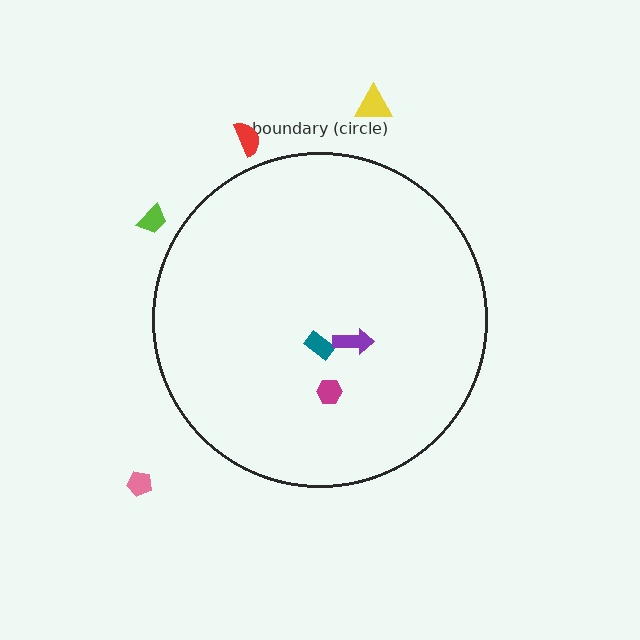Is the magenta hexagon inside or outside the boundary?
Inside.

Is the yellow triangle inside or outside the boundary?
Outside.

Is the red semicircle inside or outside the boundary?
Outside.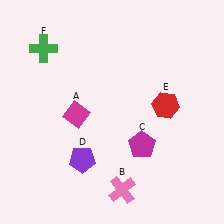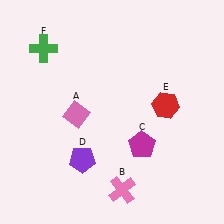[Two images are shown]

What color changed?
The diamond (A) changed from magenta in Image 1 to pink in Image 2.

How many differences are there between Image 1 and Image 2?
There is 1 difference between the two images.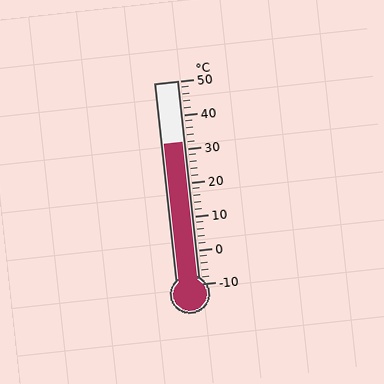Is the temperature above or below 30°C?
The temperature is above 30°C.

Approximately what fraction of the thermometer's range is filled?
The thermometer is filled to approximately 70% of its range.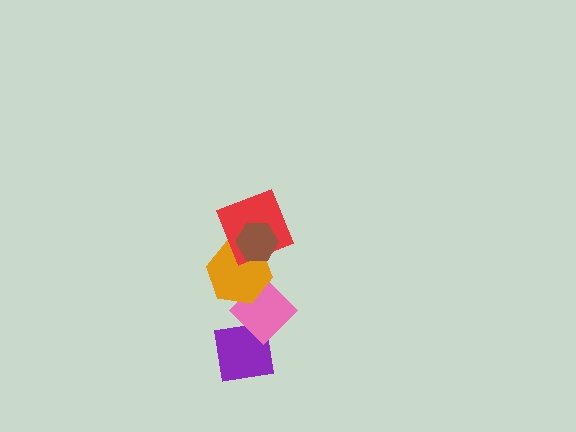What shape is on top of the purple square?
The pink diamond is on top of the purple square.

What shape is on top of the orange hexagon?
The red square is on top of the orange hexagon.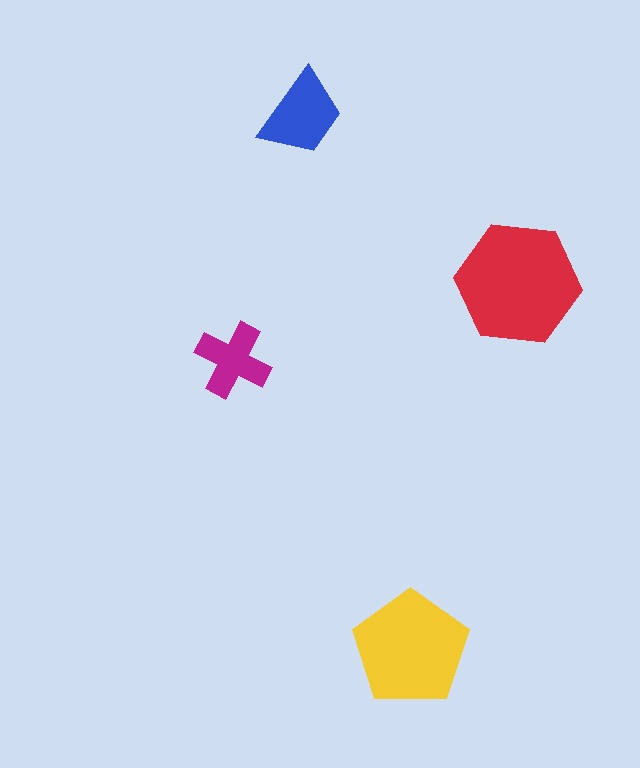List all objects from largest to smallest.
The red hexagon, the yellow pentagon, the blue trapezoid, the magenta cross.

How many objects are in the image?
There are 4 objects in the image.